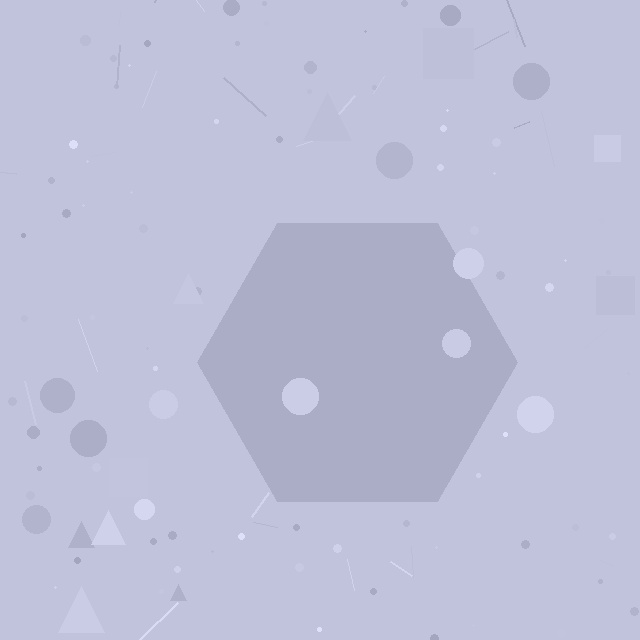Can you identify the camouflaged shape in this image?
The camouflaged shape is a hexagon.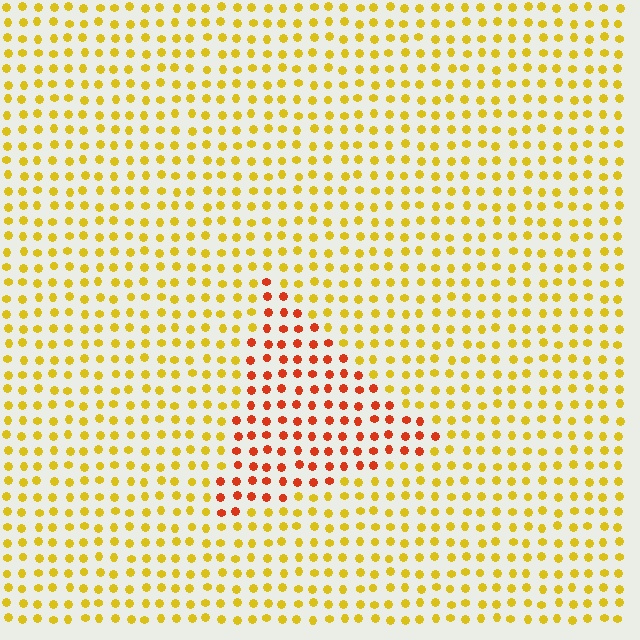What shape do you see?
I see a triangle.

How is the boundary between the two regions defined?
The boundary is defined purely by a slight shift in hue (about 43 degrees). Spacing, size, and orientation are identical on both sides.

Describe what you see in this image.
The image is filled with small yellow elements in a uniform arrangement. A triangle-shaped region is visible where the elements are tinted to a slightly different hue, forming a subtle color boundary.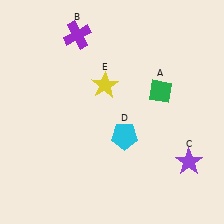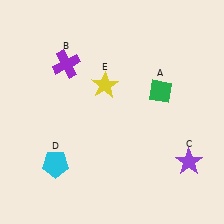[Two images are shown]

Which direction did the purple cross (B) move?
The purple cross (B) moved down.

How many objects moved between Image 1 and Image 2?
2 objects moved between the two images.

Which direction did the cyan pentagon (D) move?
The cyan pentagon (D) moved left.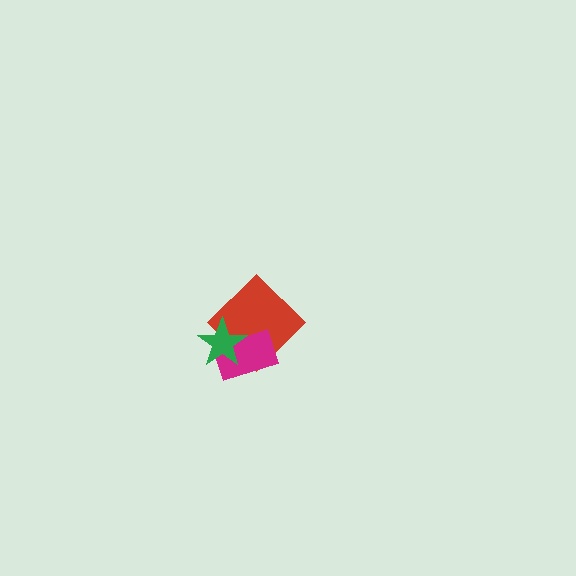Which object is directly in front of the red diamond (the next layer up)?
The magenta rectangle is directly in front of the red diamond.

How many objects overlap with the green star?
2 objects overlap with the green star.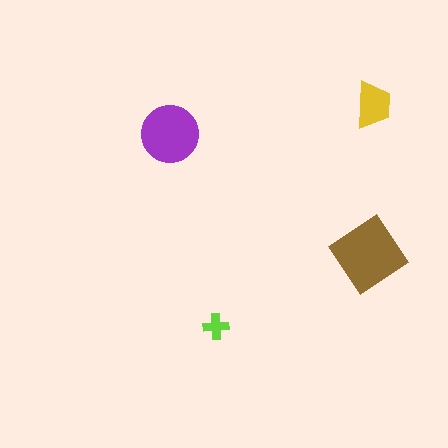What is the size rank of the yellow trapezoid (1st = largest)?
3rd.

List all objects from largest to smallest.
The brown diamond, the purple circle, the yellow trapezoid, the lime cross.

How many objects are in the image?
There are 4 objects in the image.